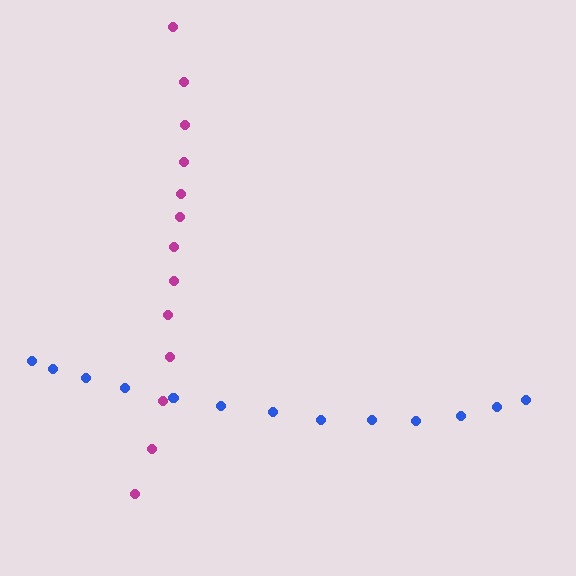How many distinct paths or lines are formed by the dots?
There are 2 distinct paths.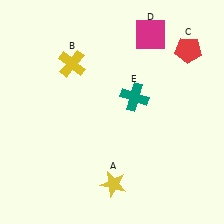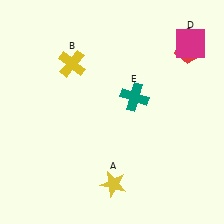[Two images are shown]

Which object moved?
The magenta square (D) moved right.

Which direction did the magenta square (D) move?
The magenta square (D) moved right.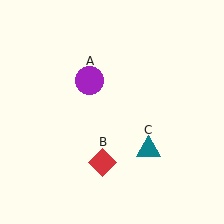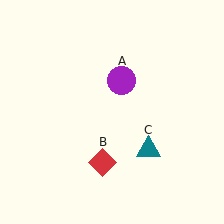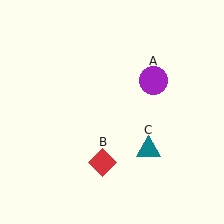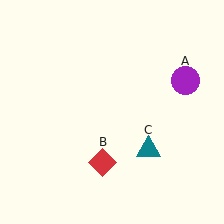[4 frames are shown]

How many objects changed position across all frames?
1 object changed position: purple circle (object A).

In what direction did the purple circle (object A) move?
The purple circle (object A) moved right.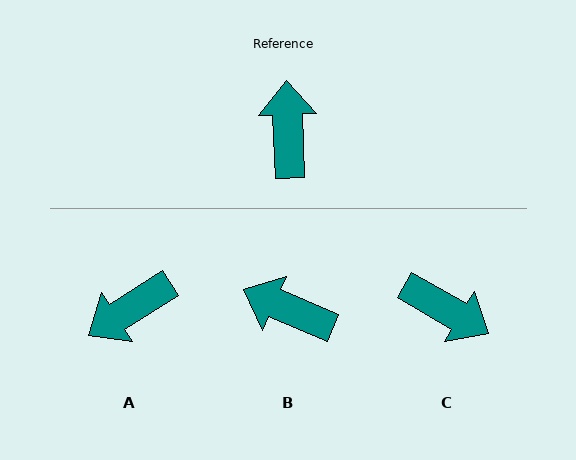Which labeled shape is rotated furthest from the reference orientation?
C, about 122 degrees away.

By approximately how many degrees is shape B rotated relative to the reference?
Approximately 65 degrees counter-clockwise.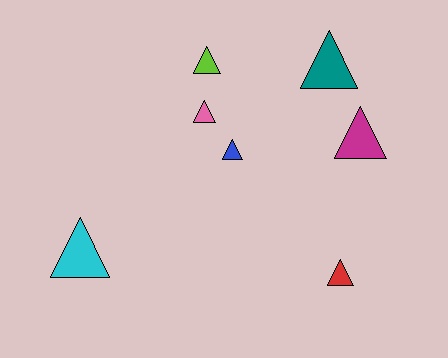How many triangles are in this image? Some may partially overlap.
There are 7 triangles.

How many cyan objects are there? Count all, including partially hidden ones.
There is 1 cyan object.